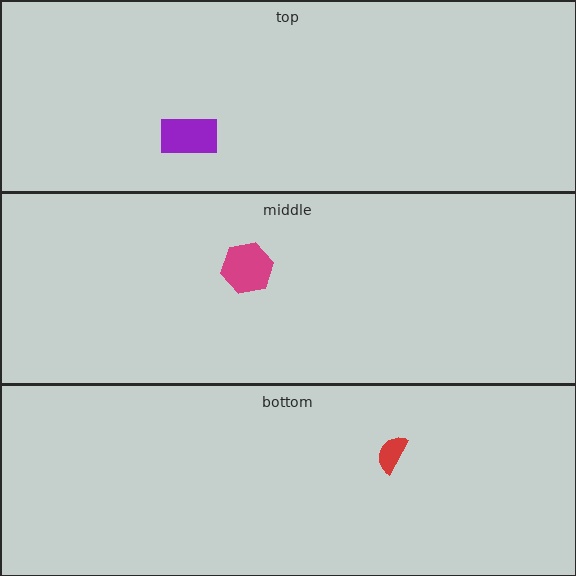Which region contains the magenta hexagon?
The middle region.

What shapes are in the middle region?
The magenta hexagon.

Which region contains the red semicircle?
The bottom region.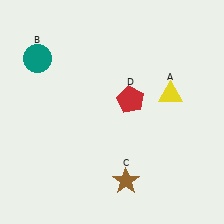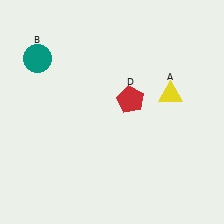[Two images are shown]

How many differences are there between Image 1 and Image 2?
There is 1 difference between the two images.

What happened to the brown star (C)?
The brown star (C) was removed in Image 2. It was in the bottom-right area of Image 1.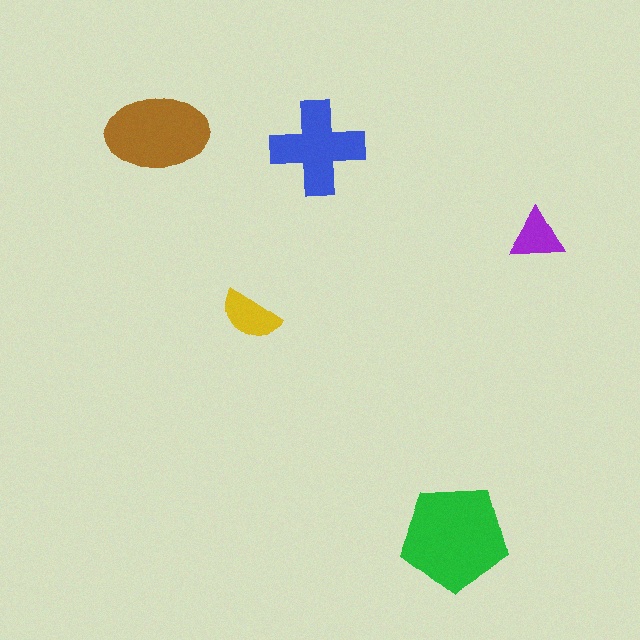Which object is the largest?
The green pentagon.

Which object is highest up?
The brown ellipse is topmost.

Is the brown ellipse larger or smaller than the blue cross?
Larger.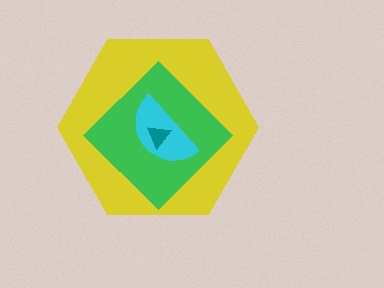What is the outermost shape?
The yellow hexagon.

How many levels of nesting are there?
4.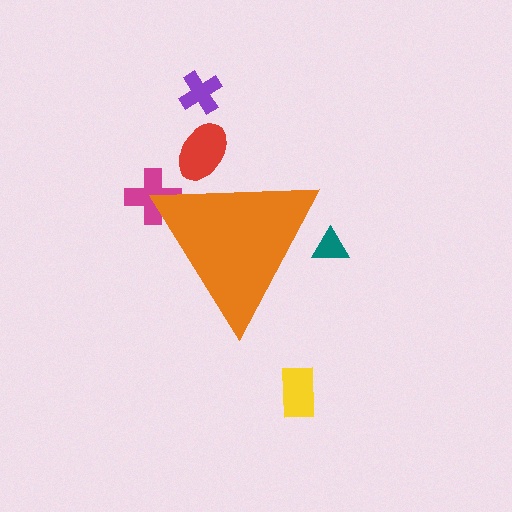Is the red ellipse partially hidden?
Yes, the red ellipse is partially hidden behind the orange triangle.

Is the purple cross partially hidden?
No, the purple cross is fully visible.